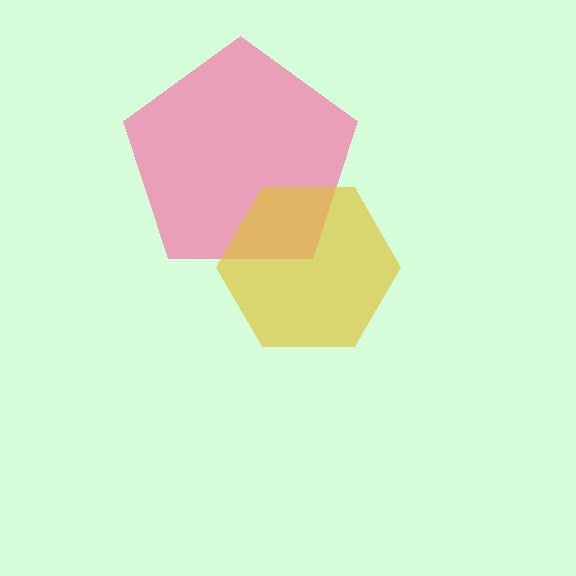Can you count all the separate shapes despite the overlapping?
Yes, there are 2 separate shapes.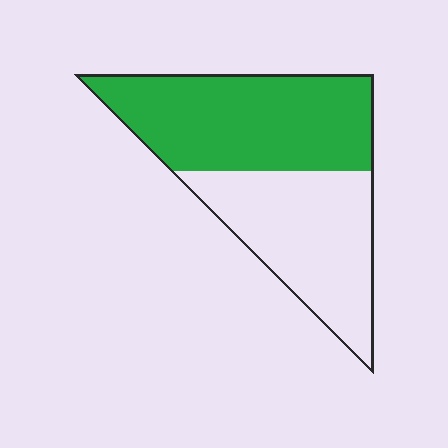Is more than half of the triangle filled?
Yes.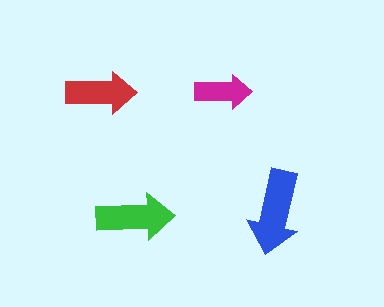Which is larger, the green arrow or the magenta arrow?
The green one.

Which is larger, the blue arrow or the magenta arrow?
The blue one.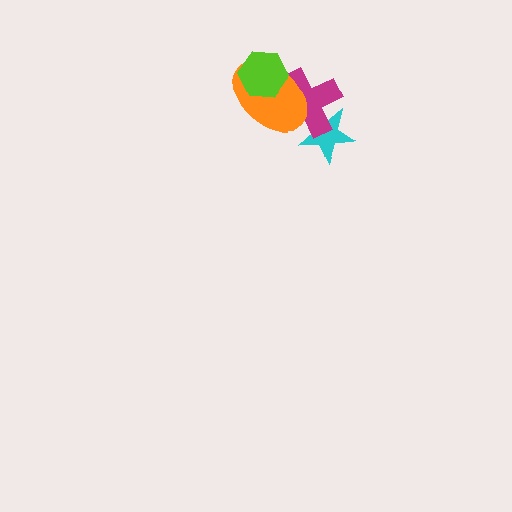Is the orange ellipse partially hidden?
Yes, it is partially covered by another shape.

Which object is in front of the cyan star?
The magenta cross is in front of the cyan star.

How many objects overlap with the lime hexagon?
2 objects overlap with the lime hexagon.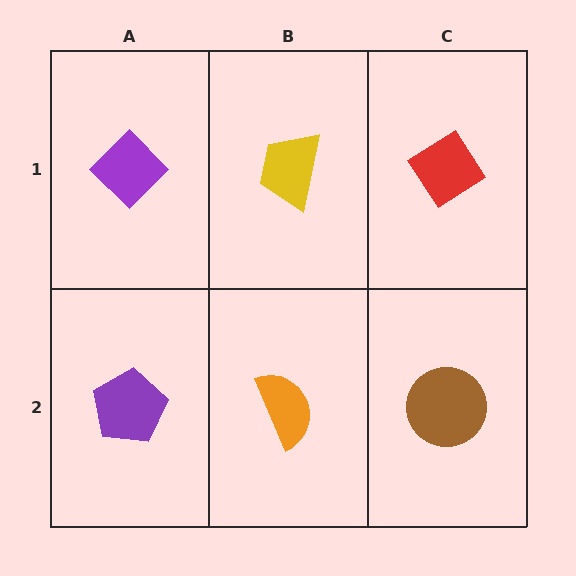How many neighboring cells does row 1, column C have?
2.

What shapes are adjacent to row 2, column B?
A yellow trapezoid (row 1, column B), a purple pentagon (row 2, column A), a brown circle (row 2, column C).